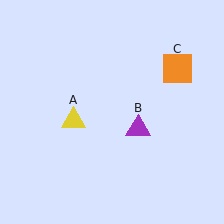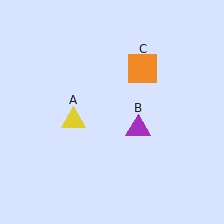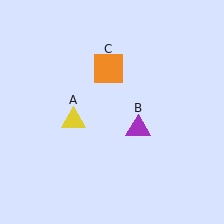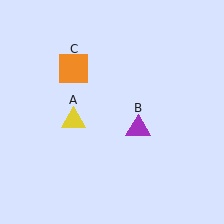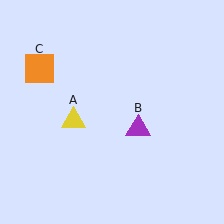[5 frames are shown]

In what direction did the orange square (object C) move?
The orange square (object C) moved left.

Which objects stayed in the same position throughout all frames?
Yellow triangle (object A) and purple triangle (object B) remained stationary.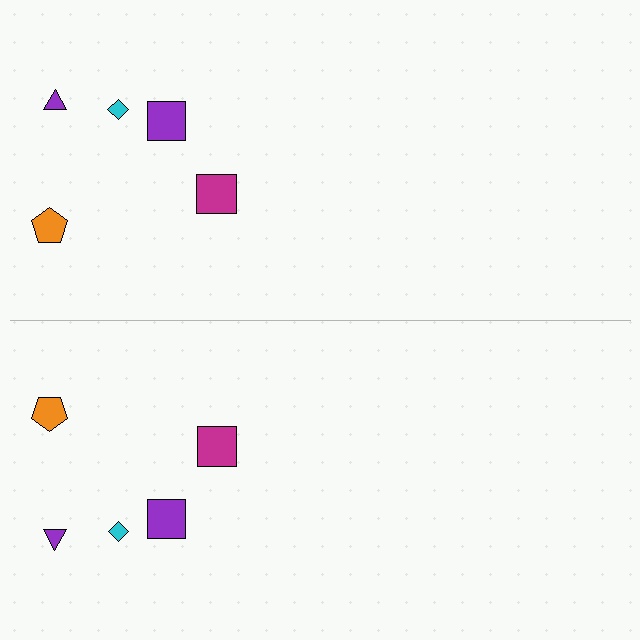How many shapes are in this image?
There are 10 shapes in this image.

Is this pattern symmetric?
Yes, this pattern has bilateral (reflection) symmetry.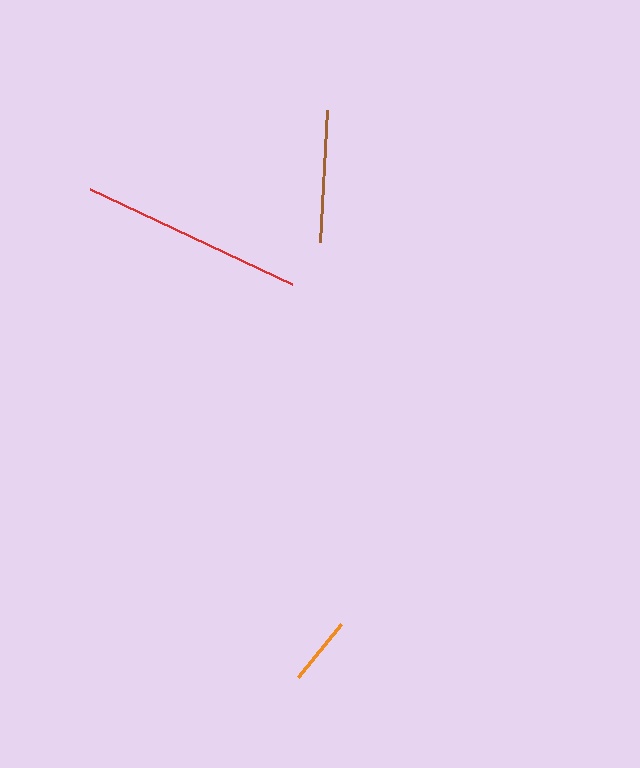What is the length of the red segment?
The red segment is approximately 223 pixels long.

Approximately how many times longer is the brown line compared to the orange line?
The brown line is approximately 2.0 times the length of the orange line.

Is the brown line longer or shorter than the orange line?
The brown line is longer than the orange line.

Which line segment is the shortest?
The orange line is the shortest at approximately 67 pixels.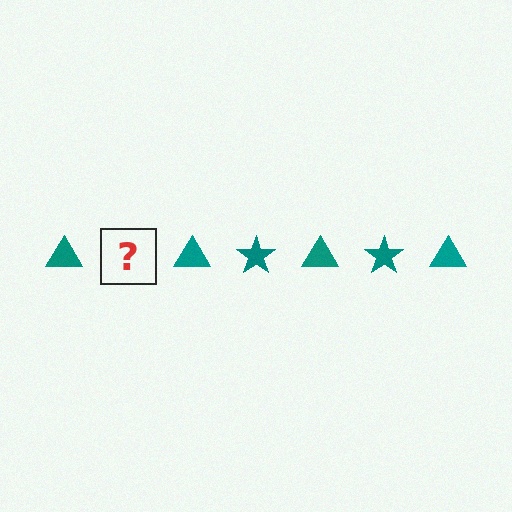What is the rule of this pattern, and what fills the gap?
The rule is that the pattern cycles through triangle, star shapes in teal. The gap should be filled with a teal star.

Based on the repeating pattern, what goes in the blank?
The blank should be a teal star.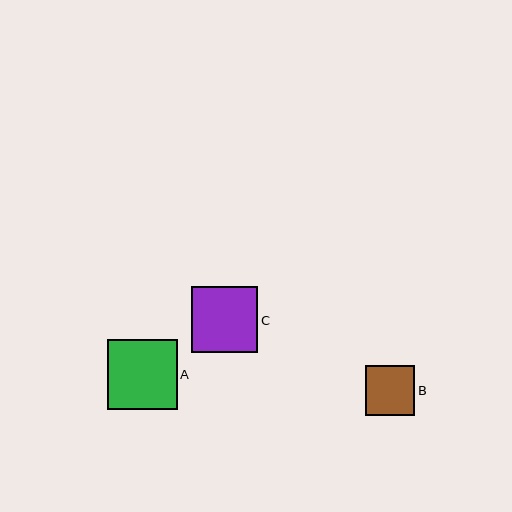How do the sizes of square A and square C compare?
Square A and square C are approximately the same size.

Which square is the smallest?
Square B is the smallest with a size of approximately 49 pixels.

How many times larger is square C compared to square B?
Square C is approximately 1.3 times the size of square B.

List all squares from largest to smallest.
From largest to smallest: A, C, B.